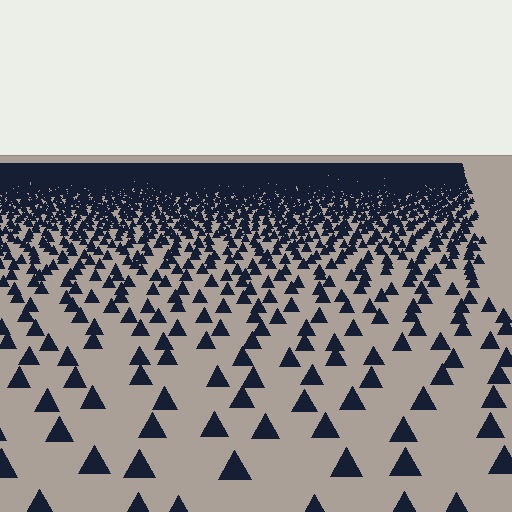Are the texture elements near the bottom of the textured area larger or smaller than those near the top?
Larger. Near the bottom, elements are closer to the viewer and appear at a bigger on-screen size.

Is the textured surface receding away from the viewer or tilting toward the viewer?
The surface is receding away from the viewer. Texture elements get smaller and denser toward the top.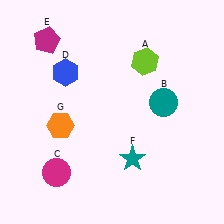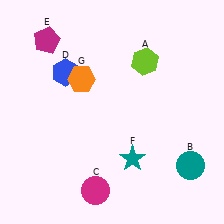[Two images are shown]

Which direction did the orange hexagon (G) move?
The orange hexagon (G) moved up.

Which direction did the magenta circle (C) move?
The magenta circle (C) moved right.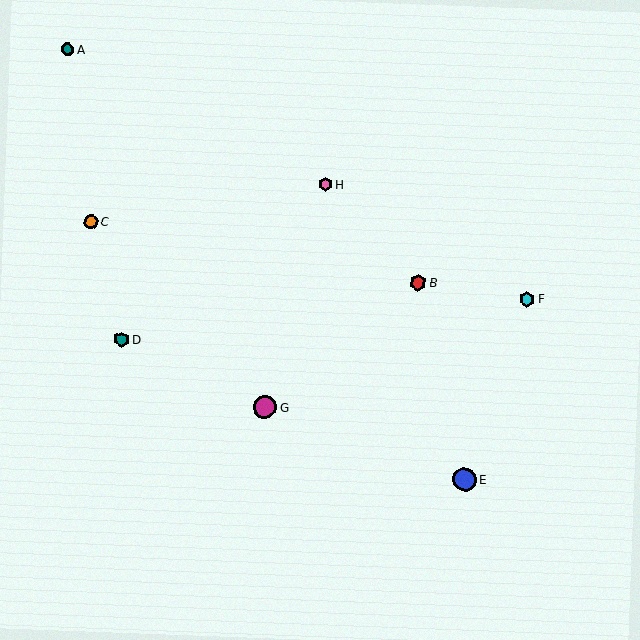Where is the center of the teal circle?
The center of the teal circle is at (67, 50).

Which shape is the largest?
The blue circle (labeled E) is the largest.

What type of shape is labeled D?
Shape D is a teal hexagon.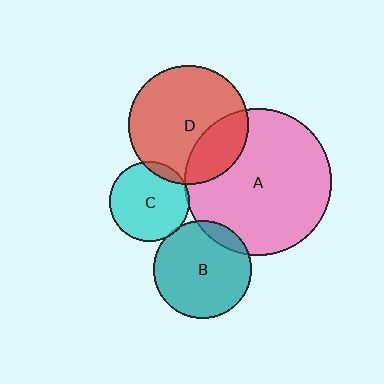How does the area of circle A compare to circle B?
Approximately 2.2 times.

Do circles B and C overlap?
Yes.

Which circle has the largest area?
Circle A (pink).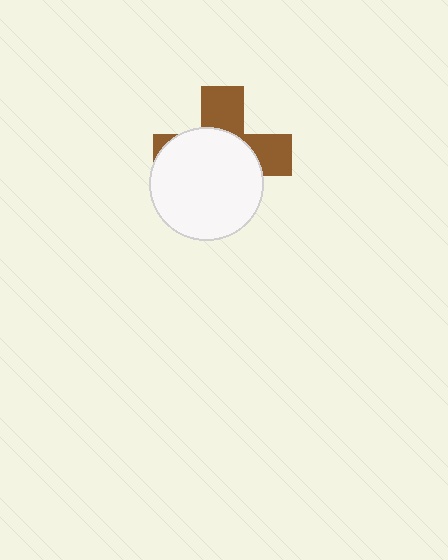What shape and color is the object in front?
The object in front is a white circle.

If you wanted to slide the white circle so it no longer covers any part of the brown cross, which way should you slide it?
Slide it toward the lower-left — that is the most direct way to separate the two shapes.